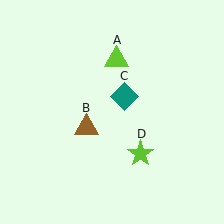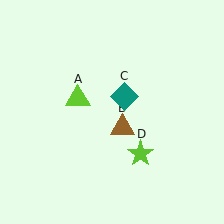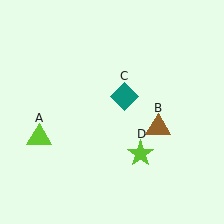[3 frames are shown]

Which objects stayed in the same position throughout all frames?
Teal diamond (object C) and lime star (object D) remained stationary.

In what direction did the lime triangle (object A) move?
The lime triangle (object A) moved down and to the left.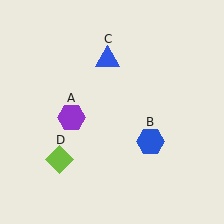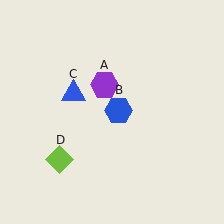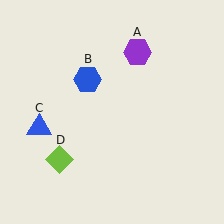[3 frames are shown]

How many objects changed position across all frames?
3 objects changed position: purple hexagon (object A), blue hexagon (object B), blue triangle (object C).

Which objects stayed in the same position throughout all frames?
Lime diamond (object D) remained stationary.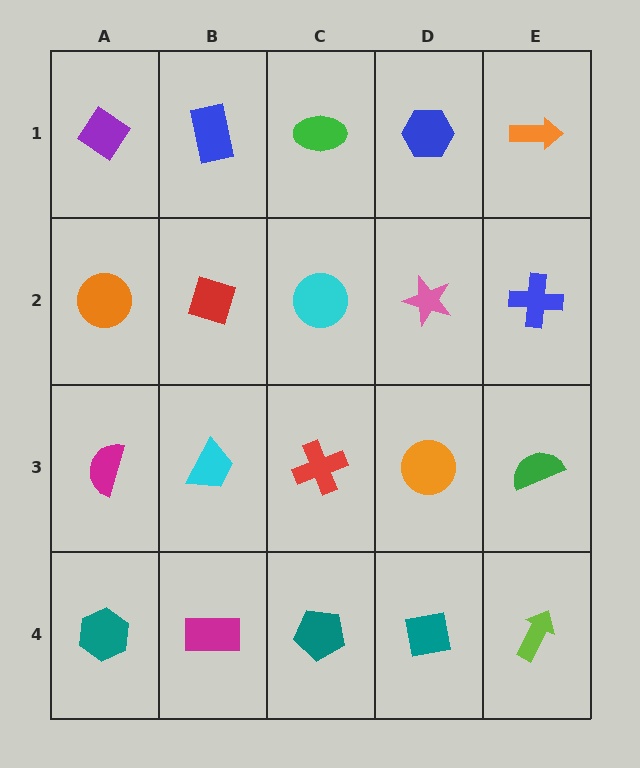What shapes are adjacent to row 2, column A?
A purple diamond (row 1, column A), a magenta semicircle (row 3, column A), a red diamond (row 2, column B).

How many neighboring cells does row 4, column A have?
2.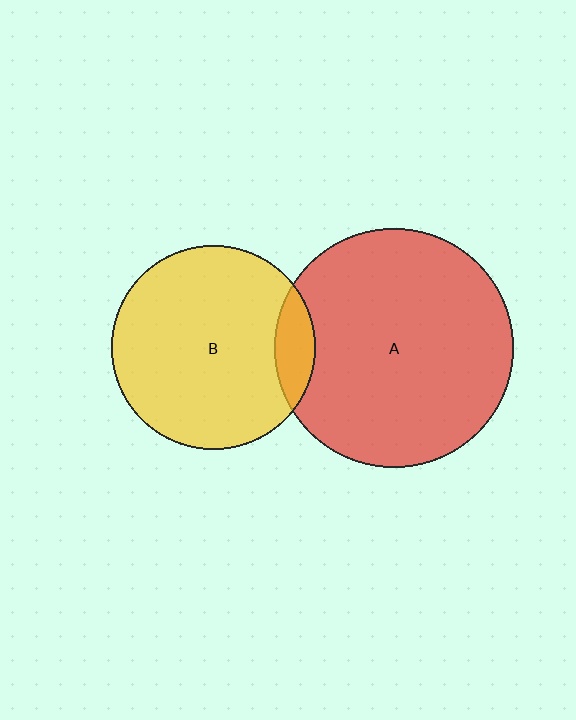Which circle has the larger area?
Circle A (red).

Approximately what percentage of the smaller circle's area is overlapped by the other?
Approximately 10%.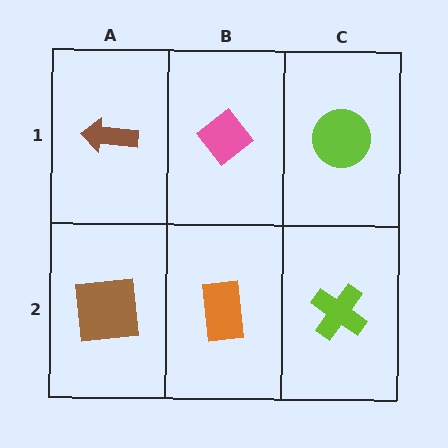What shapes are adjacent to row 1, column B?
An orange rectangle (row 2, column B), a brown arrow (row 1, column A), a lime circle (row 1, column C).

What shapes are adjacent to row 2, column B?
A pink diamond (row 1, column B), a brown square (row 2, column A), a lime cross (row 2, column C).